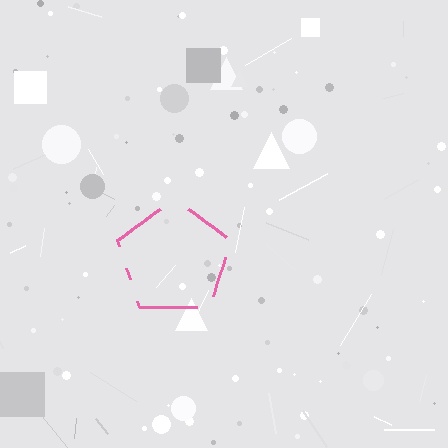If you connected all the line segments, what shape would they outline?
They would outline a pentagon.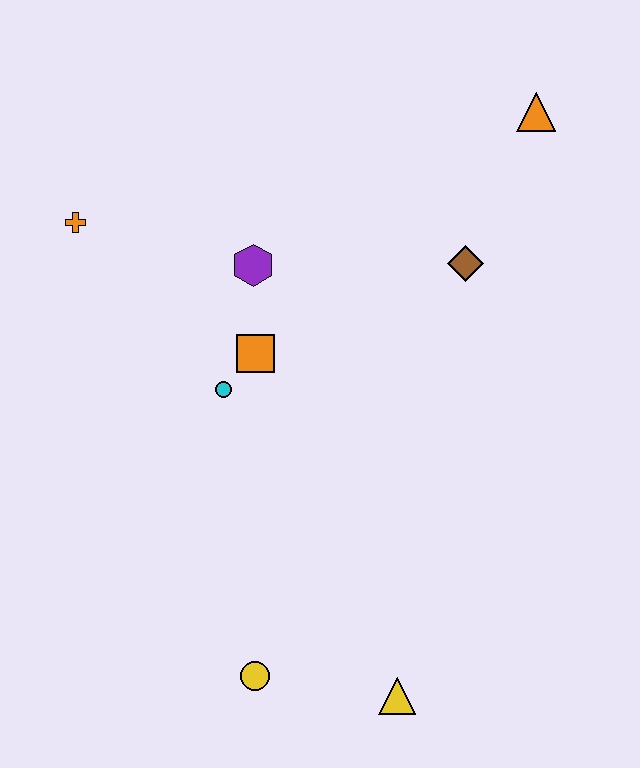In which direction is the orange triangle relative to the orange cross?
The orange triangle is to the right of the orange cross.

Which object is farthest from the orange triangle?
The yellow circle is farthest from the orange triangle.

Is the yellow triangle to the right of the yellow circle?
Yes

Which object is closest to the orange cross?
The purple hexagon is closest to the orange cross.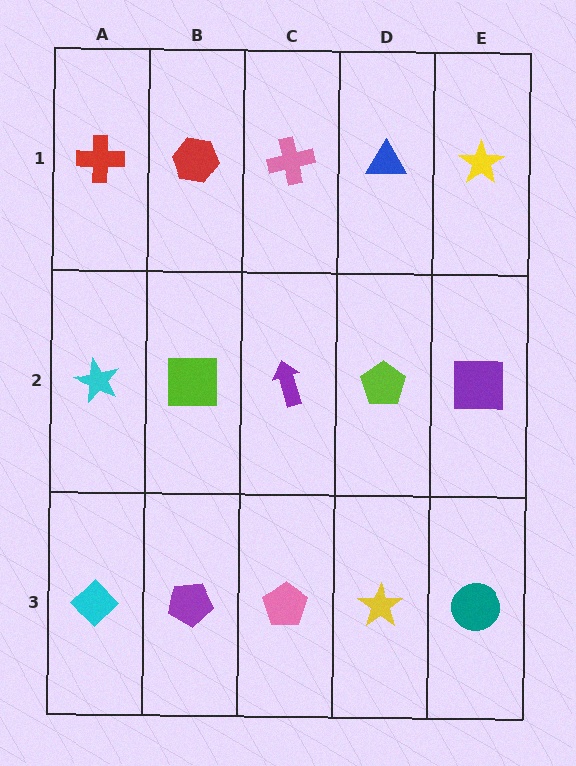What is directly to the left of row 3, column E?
A yellow star.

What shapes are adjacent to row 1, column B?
A lime square (row 2, column B), a red cross (row 1, column A), a pink cross (row 1, column C).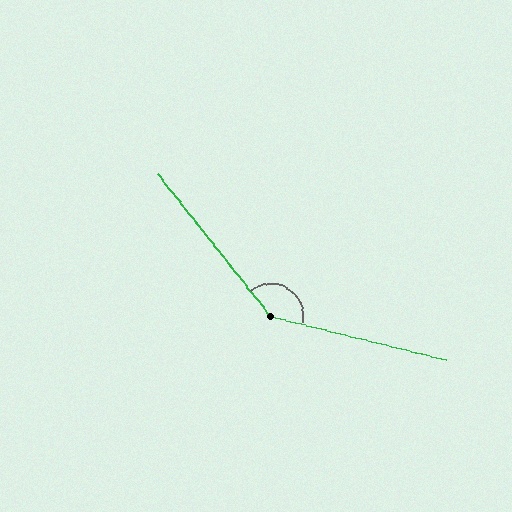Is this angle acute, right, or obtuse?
It is obtuse.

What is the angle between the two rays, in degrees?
Approximately 143 degrees.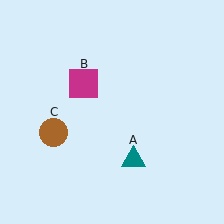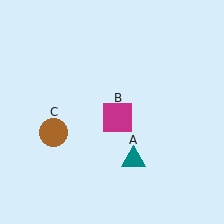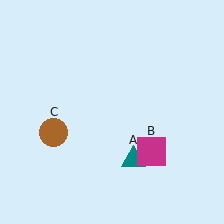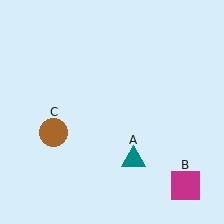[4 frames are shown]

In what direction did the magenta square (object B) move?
The magenta square (object B) moved down and to the right.